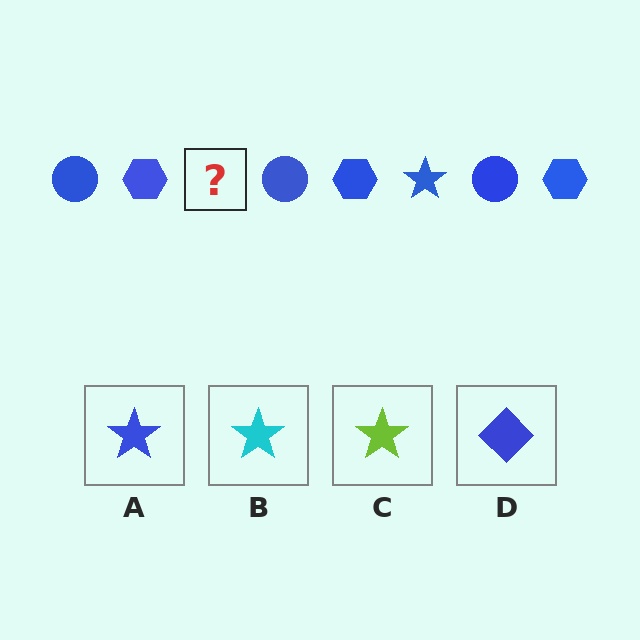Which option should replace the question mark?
Option A.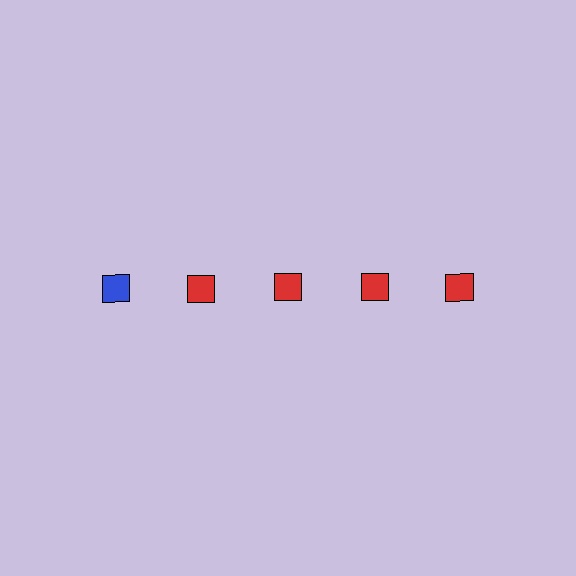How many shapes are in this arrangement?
There are 5 shapes arranged in a grid pattern.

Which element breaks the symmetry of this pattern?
The blue square in the top row, leftmost column breaks the symmetry. All other shapes are red squares.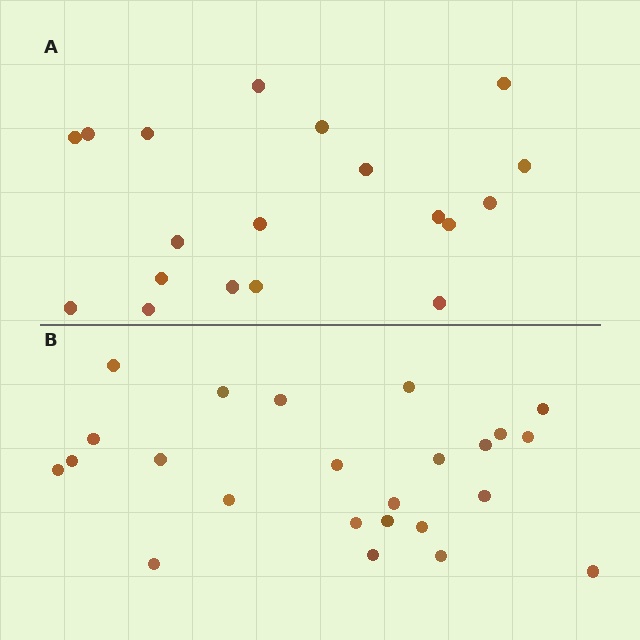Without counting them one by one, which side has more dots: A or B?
Region B (the bottom region) has more dots.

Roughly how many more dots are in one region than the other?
Region B has about 5 more dots than region A.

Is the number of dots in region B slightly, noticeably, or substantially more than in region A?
Region B has noticeably more, but not dramatically so. The ratio is roughly 1.3 to 1.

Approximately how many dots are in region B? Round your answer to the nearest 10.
About 20 dots. (The exact count is 24, which rounds to 20.)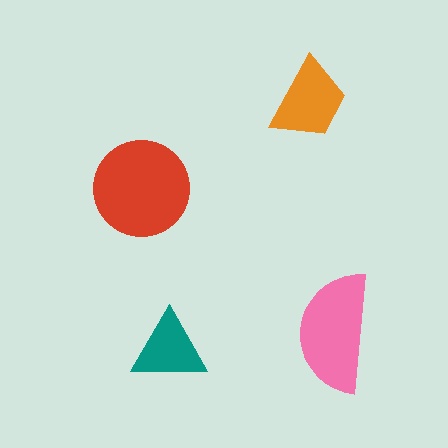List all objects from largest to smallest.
The red circle, the pink semicircle, the orange trapezoid, the teal triangle.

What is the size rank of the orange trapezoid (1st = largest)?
3rd.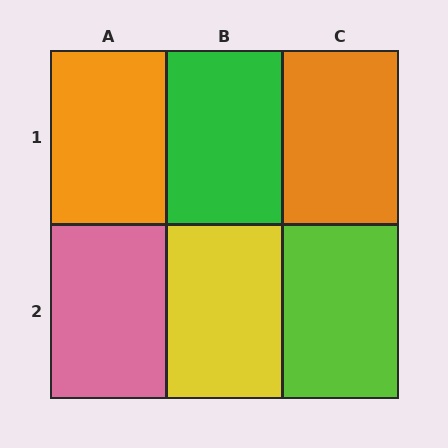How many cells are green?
1 cell is green.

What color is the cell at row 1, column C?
Orange.